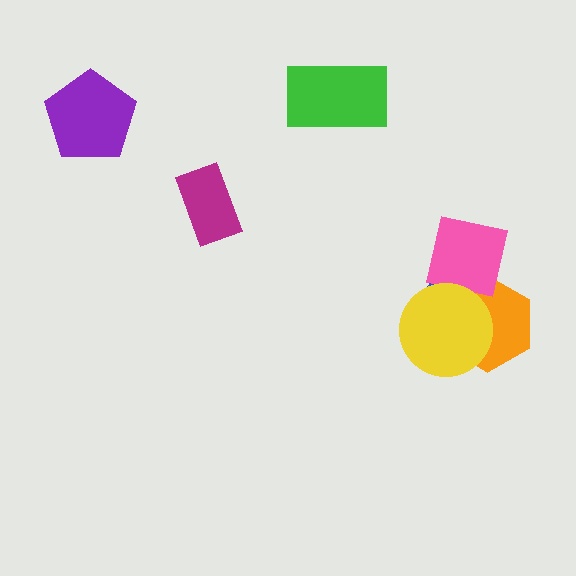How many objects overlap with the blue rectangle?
3 objects overlap with the blue rectangle.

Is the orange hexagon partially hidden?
Yes, it is partially covered by another shape.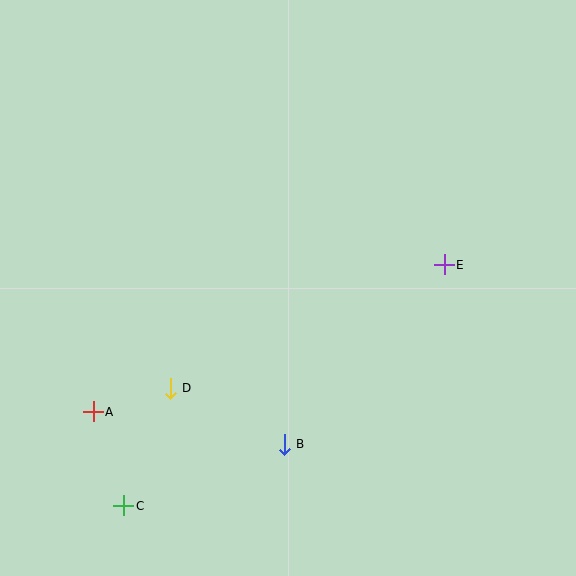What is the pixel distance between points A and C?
The distance between A and C is 99 pixels.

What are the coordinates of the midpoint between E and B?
The midpoint between E and B is at (364, 354).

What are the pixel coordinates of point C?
Point C is at (124, 506).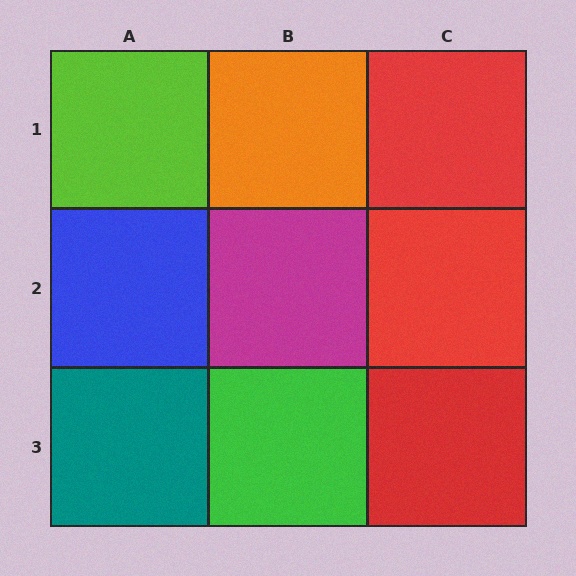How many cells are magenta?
1 cell is magenta.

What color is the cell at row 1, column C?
Red.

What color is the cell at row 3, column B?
Green.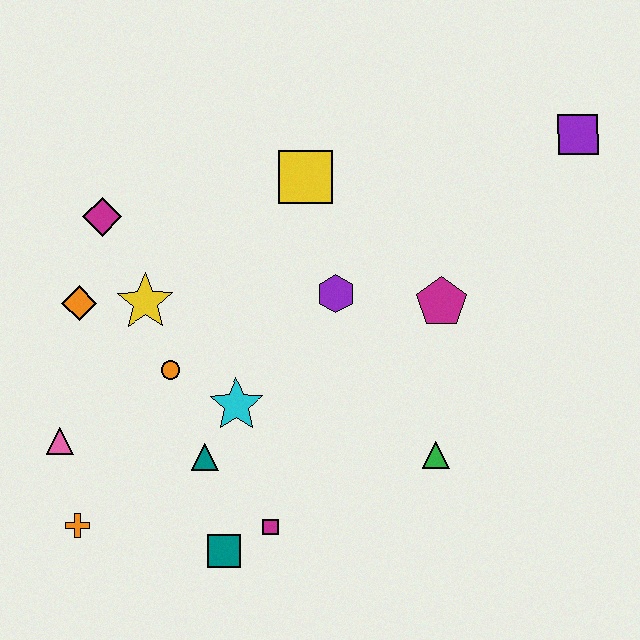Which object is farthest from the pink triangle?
The purple square is farthest from the pink triangle.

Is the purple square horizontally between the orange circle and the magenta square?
No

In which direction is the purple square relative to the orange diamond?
The purple square is to the right of the orange diamond.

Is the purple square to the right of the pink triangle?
Yes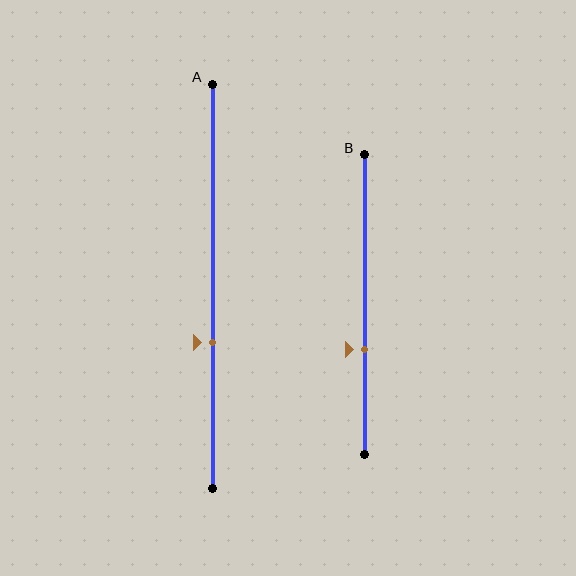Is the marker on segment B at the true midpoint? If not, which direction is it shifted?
No, the marker on segment B is shifted downward by about 15% of the segment length.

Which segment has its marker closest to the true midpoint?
Segment A has its marker closest to the true midpoint.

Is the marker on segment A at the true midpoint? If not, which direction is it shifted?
No, the marker on segment A is shifted downward by about 14% of the segment length.